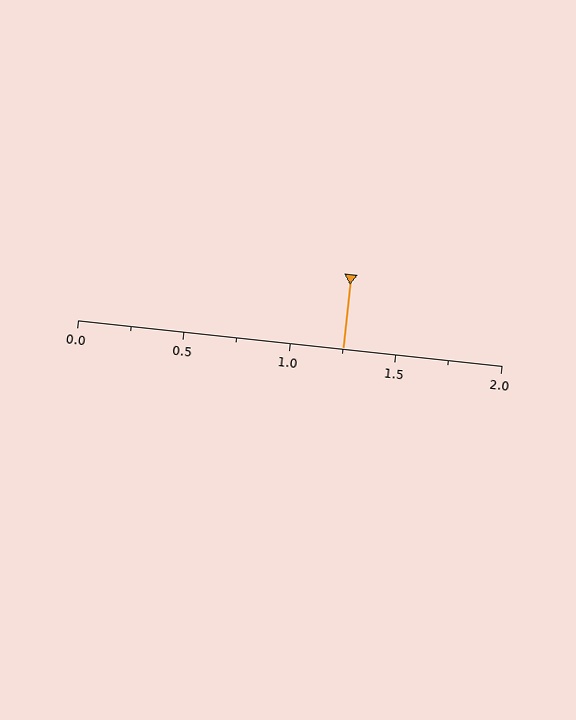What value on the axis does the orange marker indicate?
The marker indicates approximately 1.25.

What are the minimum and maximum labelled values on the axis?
The axis runs from 0.0 to 2.0.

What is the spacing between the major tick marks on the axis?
The major ticks are spaced 0.5 apart.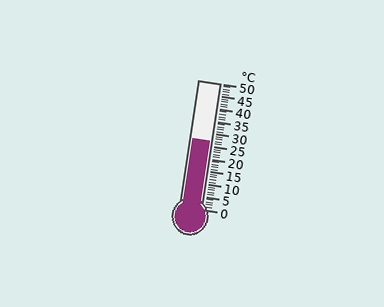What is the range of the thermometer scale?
The thermometer scale ranges from 0°C to 50°C.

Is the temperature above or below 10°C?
The temperature is above 10°C.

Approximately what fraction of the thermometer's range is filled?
The thermometer is filled to approximately 55% of its range.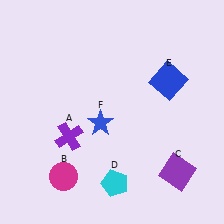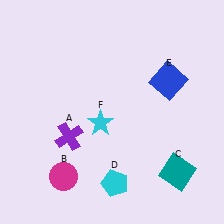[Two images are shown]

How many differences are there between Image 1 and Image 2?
There are 2 differences between the two images.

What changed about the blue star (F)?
In Image 1, F is blue. In Image 2, it changed to cyan.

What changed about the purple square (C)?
In Image 1, C is purple. In Image 2, it changed to teal.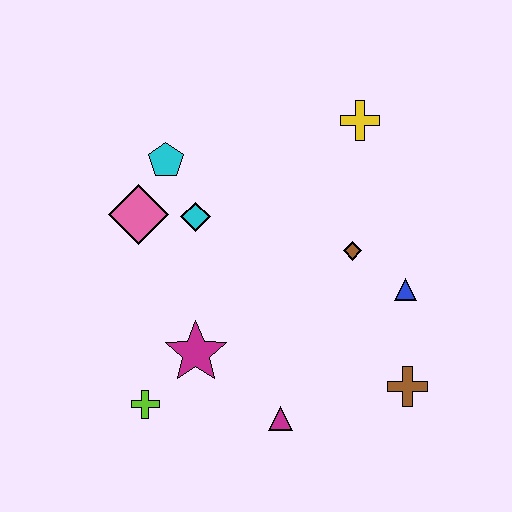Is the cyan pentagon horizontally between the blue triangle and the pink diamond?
Yes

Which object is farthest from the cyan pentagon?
The brown cross is farthest from the cyan pentagon.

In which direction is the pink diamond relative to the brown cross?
The pink diamond is to the left of the brown cross.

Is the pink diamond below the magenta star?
No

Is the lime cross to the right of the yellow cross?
No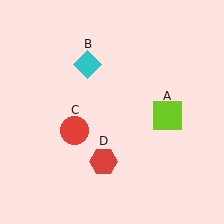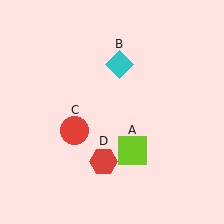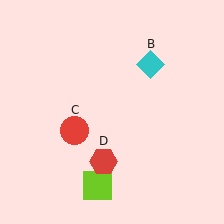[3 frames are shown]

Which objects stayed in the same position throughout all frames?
Red circle (object C) and red hexagon (object D) remained stationary.